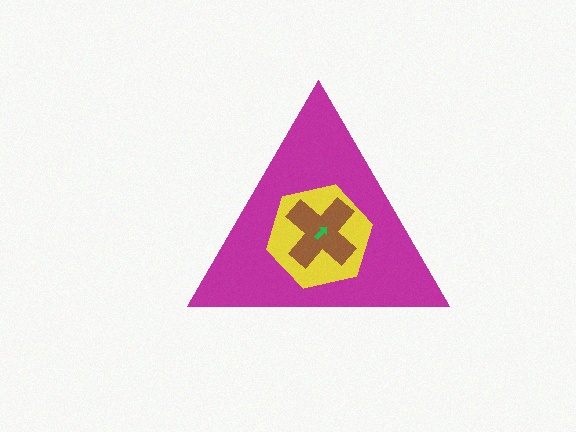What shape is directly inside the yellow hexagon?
The brown cross.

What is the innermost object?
The green arrow.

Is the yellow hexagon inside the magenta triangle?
Yes.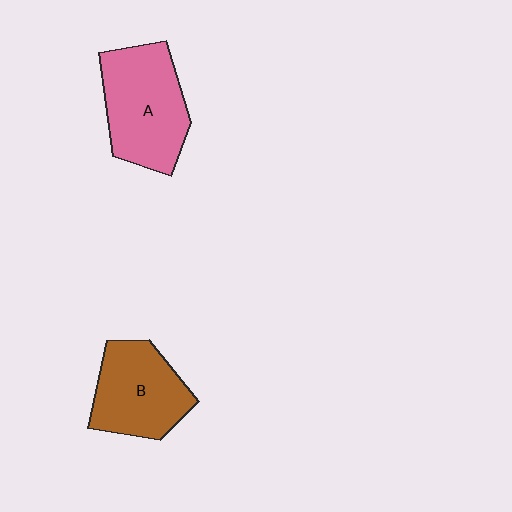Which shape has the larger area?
Shape A (pink).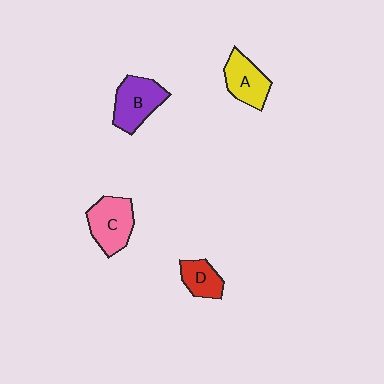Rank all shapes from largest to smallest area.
From largest to smallest: C (pink), B (purple), A (yellow), D (red).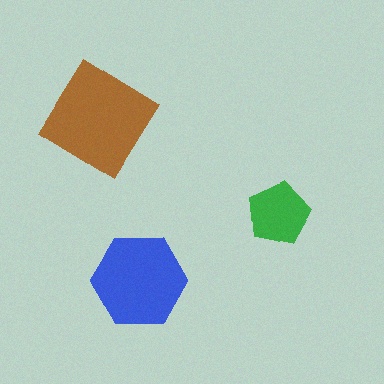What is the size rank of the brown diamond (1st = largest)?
1st.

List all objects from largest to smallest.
The brown diamond, the blue hexagon, the green pentagon.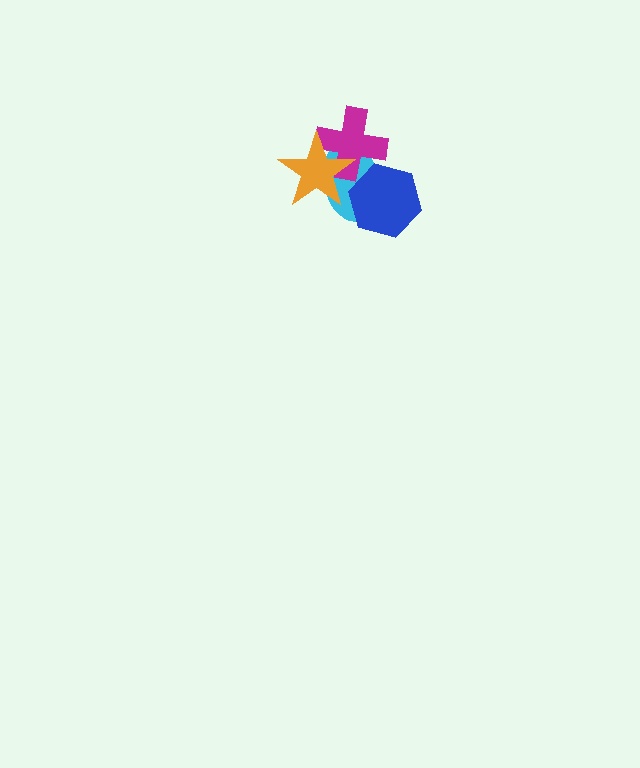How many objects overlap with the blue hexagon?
2 objects overlap with the blue hexagon.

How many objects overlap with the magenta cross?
3 objects overlap with the magenta cross.